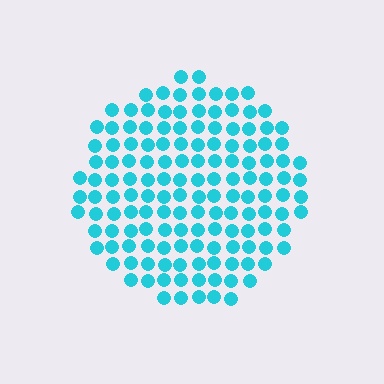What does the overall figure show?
The overall figure shows a circle.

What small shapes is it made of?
It is made of small circles.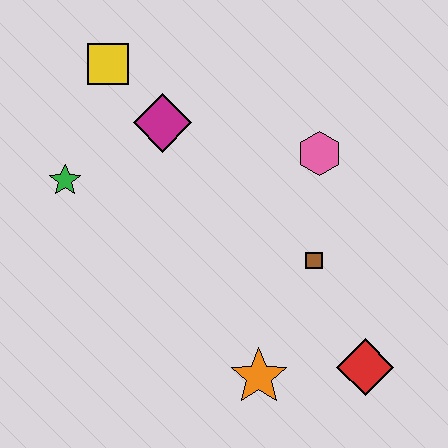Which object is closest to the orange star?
The red diamond is closest to the orange star.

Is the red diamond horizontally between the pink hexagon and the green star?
No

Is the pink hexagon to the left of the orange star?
No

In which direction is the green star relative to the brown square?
The green star is to the left of the brown square.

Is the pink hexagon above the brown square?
Yes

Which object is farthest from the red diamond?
The yellow square is farthest from the red diamond.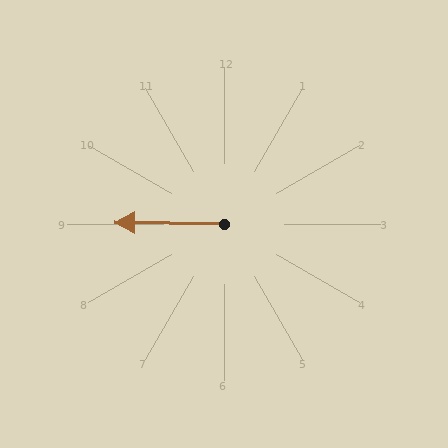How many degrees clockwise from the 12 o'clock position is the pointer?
Approximately 271 degrees.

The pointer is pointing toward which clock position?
Roughly 9 o'clock.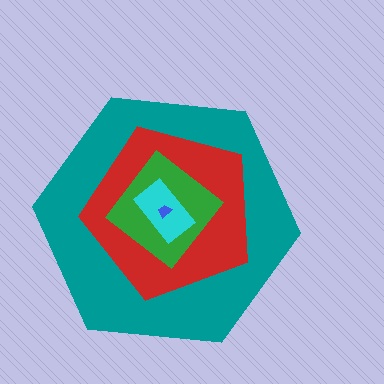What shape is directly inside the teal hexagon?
The red pentagon.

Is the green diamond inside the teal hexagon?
Yes.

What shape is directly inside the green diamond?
The cyan rectangle.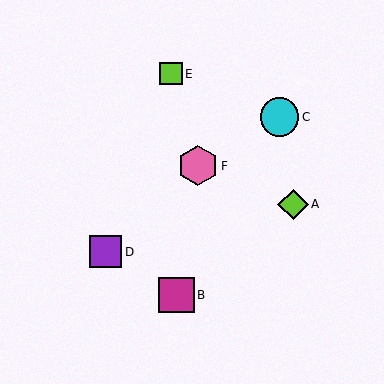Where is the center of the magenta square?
The center of the magenta square is at (176, 295).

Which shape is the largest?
The pink hexagon (labeled F) is the largest.